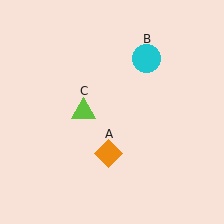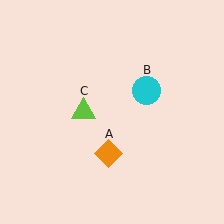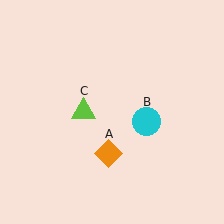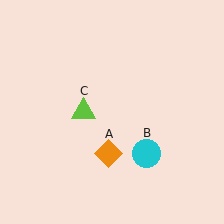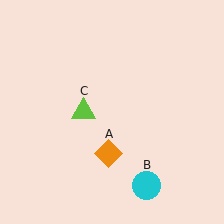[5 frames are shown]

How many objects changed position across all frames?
1 object changed position: cyan circle (object B).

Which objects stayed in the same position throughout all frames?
Orange diamond (object A) and lime triangle (object C) remained stationary.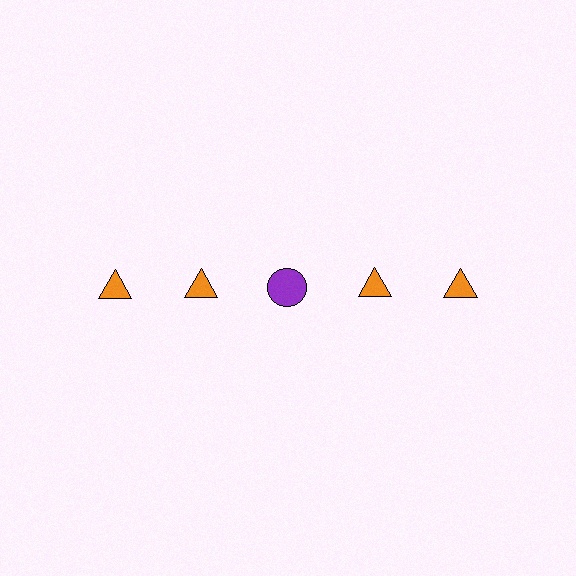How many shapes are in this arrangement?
There are 5 shapes arranged in a grid pattern.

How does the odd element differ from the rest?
It differs in both color (purple instead of orange) and shape (circle instead of triangle).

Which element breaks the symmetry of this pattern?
The purple circle in the top row, center column breaks the symmetry. All other shapes are orange triangles.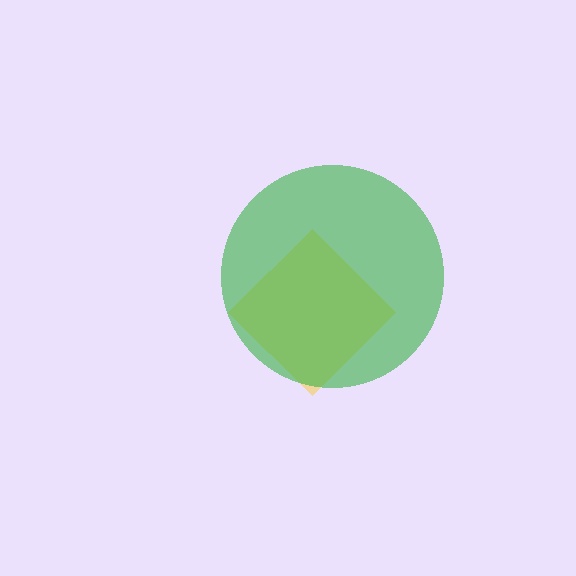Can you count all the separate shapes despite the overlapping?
Yes, there are 2 separate shapes.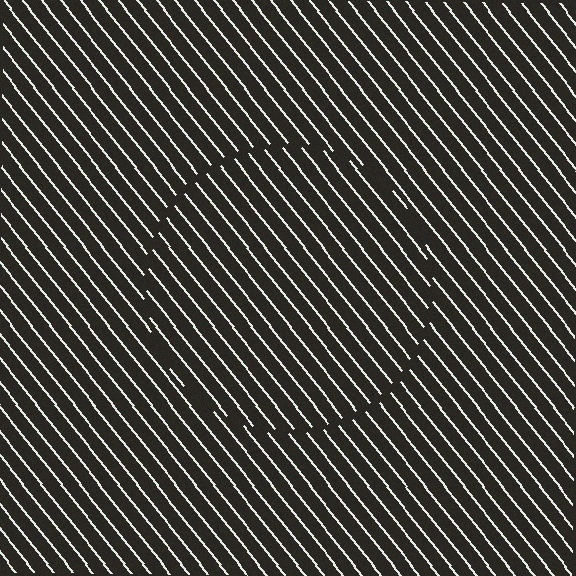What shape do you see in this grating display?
An illusory circle. The interior of the shape contains the same grating, shifted by half a period — the contour is defined by the phase discontinuity where line-ends from the inner and outer gratings abut.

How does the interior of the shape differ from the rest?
The interior of the shape contains the same grating, shifted by half a period — the contour is defined by the phase discontinuity where line-ends from the inner and outer gratings abut.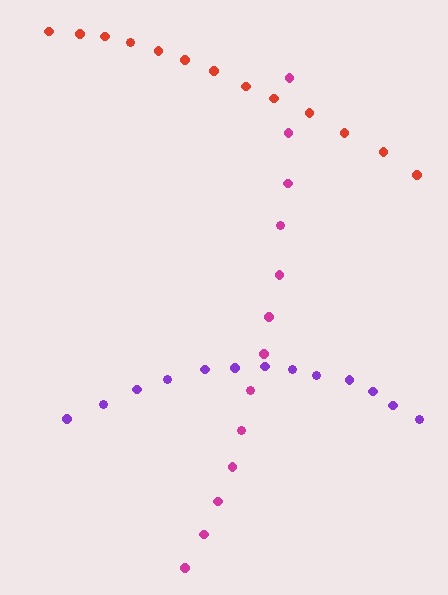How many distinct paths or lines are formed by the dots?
There are 3 distinct paths.